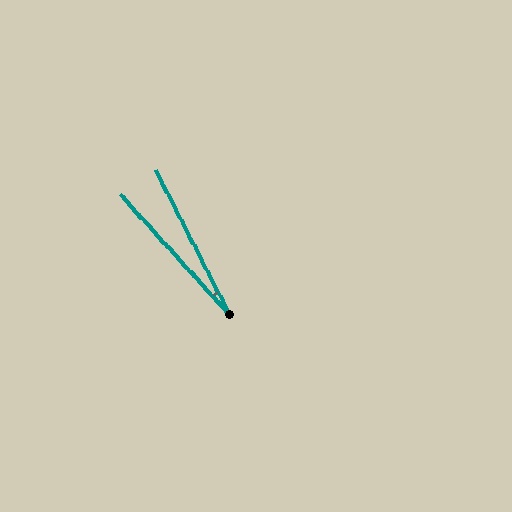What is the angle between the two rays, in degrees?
Approximately 15 degrees.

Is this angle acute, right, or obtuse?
It is acute.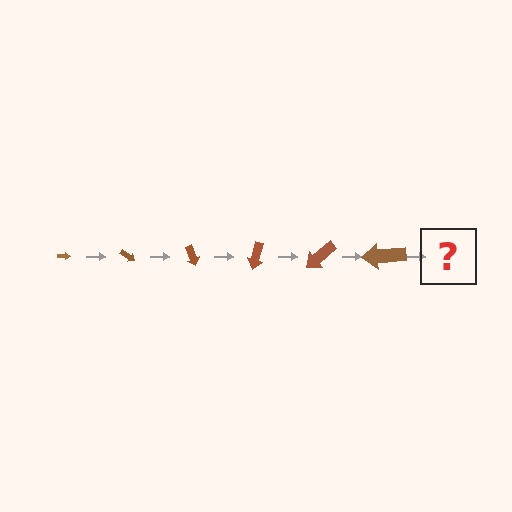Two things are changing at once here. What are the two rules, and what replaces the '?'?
The two rules are that the arrow grows larger each step and it rotates 35 degrees each step. The '?' should be an arrow, larger than the previous one and rotated 210 degrees from the start.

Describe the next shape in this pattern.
It should be an arrow, larger than the previous one and rotated 210 degrees from the start.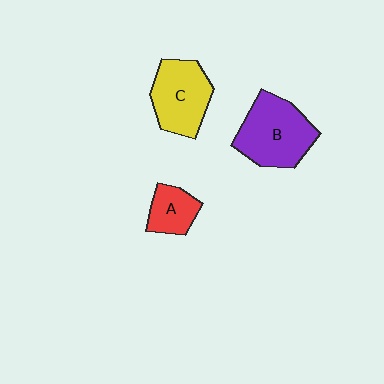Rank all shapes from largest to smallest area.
From largest to smallest: B (purple), C (yellow), A (red).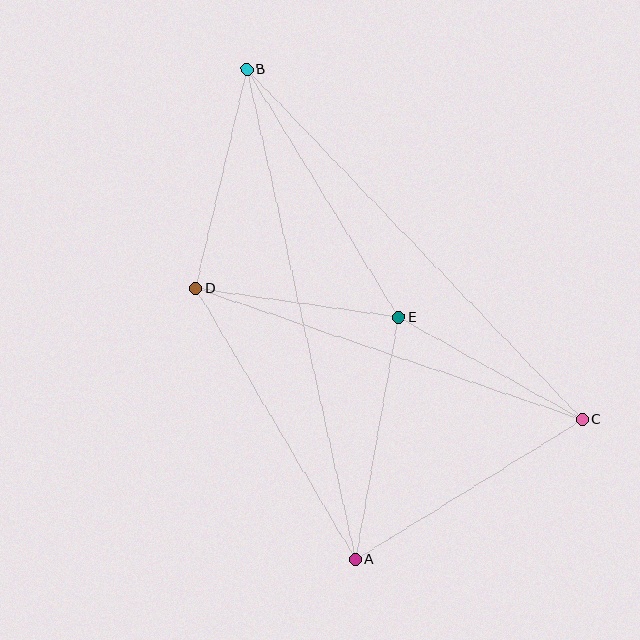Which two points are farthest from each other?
Points A and B are farthest from each other.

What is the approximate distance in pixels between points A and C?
The distance between A and C is approximately 267 pixels.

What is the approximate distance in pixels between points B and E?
The distance between B and E is approximately 291 pixels.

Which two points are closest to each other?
Points D and E are closest to each other.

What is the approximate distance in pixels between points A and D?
The distance between A and D is approximately 314 pixels.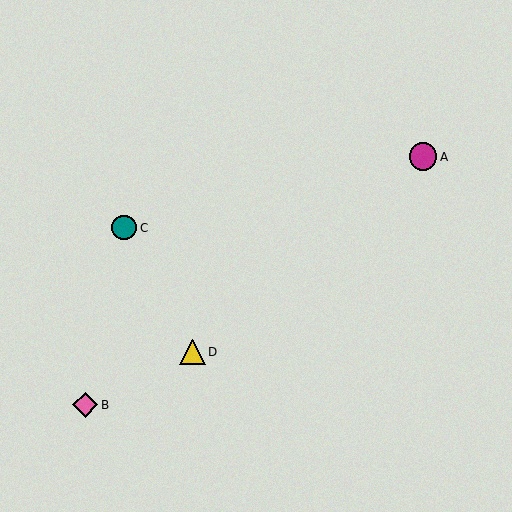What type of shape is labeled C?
Shape C is a teal circle.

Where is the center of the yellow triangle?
The center of the yellow triangle is at (193, 352).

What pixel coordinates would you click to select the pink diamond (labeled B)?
Click at (85, 405) to select the pink diamond B.